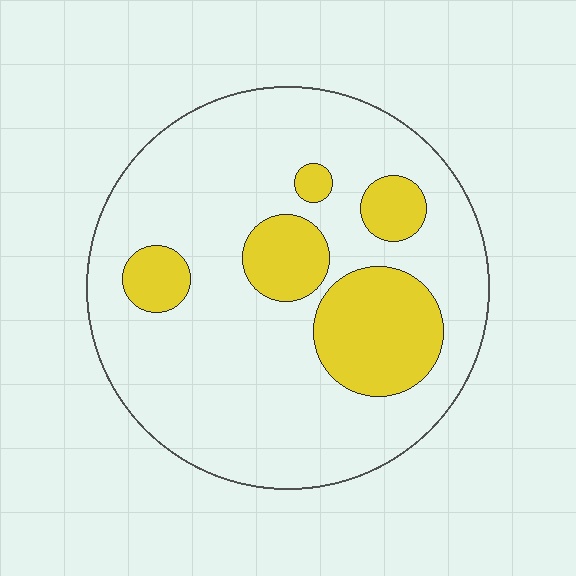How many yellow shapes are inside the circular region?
5.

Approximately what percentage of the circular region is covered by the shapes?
Approximately 20%.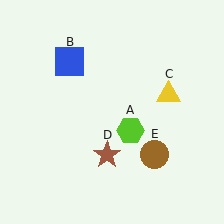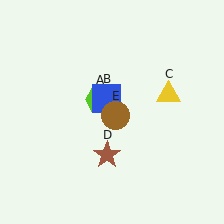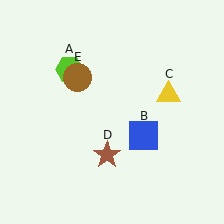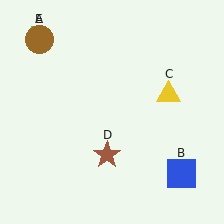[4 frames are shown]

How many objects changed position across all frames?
3 objects changed position: lime hexagon (object A), blue square (object B), brown circle (object E).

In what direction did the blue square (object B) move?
The blue square (object B) moved down and to the right.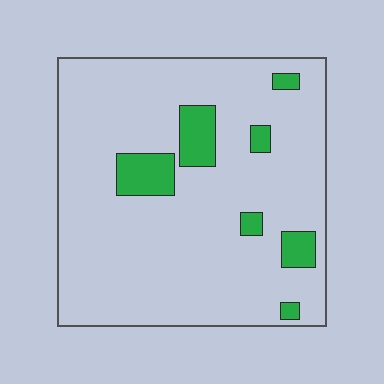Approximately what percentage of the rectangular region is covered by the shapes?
Approximately 10%.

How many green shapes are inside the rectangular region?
7.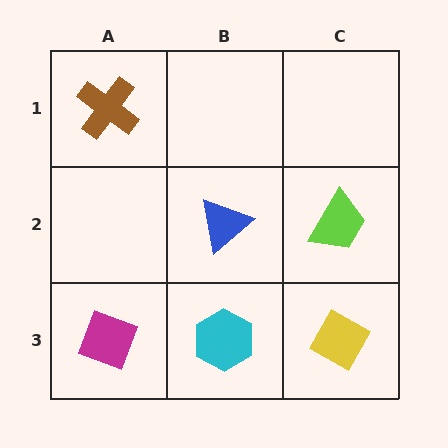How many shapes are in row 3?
3 shapes.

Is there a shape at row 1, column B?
No, that cell is empty.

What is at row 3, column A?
A magenta diamond.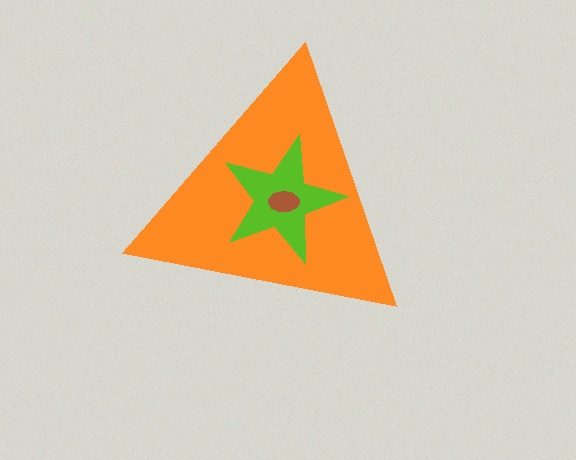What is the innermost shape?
The brown ellipse.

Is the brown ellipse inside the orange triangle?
Yes.